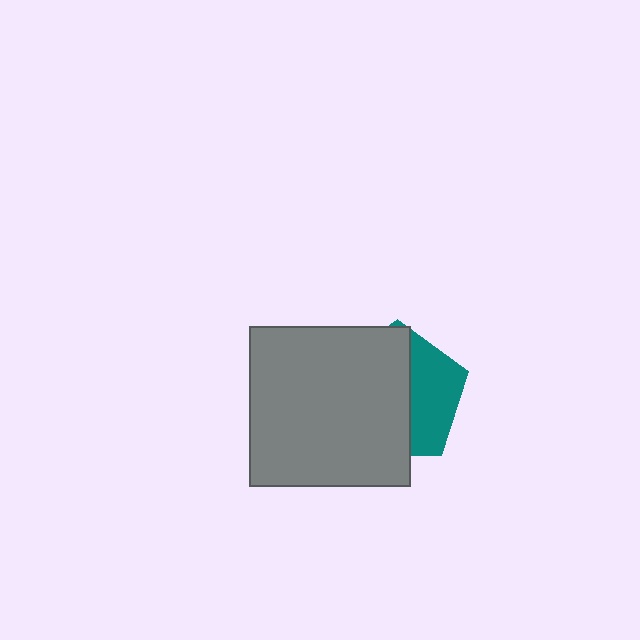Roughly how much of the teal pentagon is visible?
A small part of it is visible (roughly 37%).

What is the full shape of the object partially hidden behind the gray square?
The partially hidden object is a teal pentagon.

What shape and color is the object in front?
The object in front is a gray square.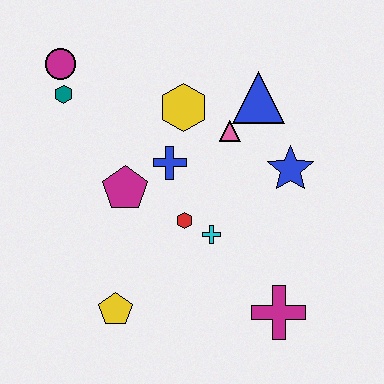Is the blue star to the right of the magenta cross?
Yes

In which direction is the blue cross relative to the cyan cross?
The blue cross is above the cyan cross.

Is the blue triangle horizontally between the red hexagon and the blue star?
Yes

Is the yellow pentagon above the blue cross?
No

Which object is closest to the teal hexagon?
The magenta circle is closest to the teal hexagon.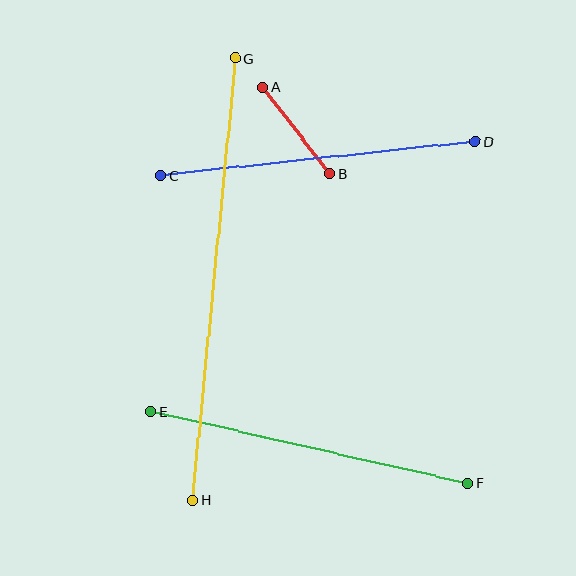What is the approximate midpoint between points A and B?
The midpoint is at approximately (296, 131) pixels.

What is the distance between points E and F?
The distance is approximately 325 pixels.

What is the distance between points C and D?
The distance is approximately 316 pixels.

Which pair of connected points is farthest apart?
Points G and H are farthest apart.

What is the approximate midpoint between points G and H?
The midpoint is at approximately (214, 279) pixels.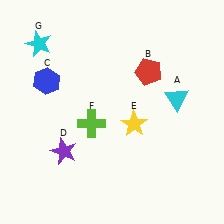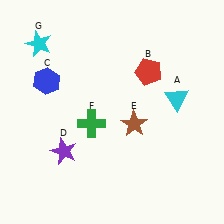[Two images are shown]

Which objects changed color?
E changed from yellow to brown. F changed from lime to green.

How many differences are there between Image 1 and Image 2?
There are 2 differences between the two images.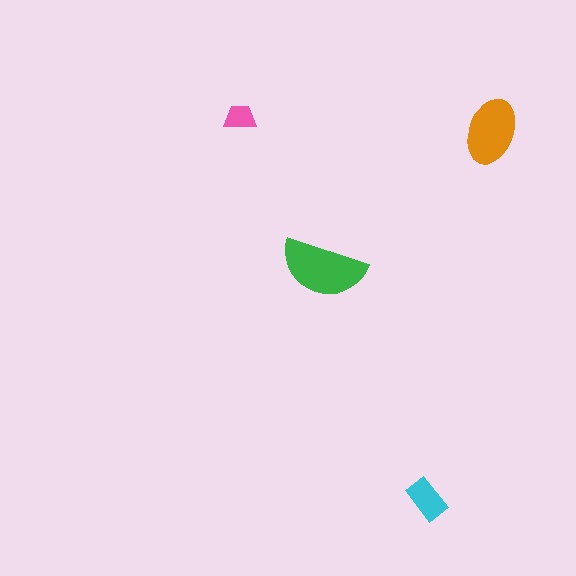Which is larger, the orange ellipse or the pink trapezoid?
The orange ellipse.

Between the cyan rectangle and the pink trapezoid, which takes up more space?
The cyan rectangle.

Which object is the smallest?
The pink trapezoid.